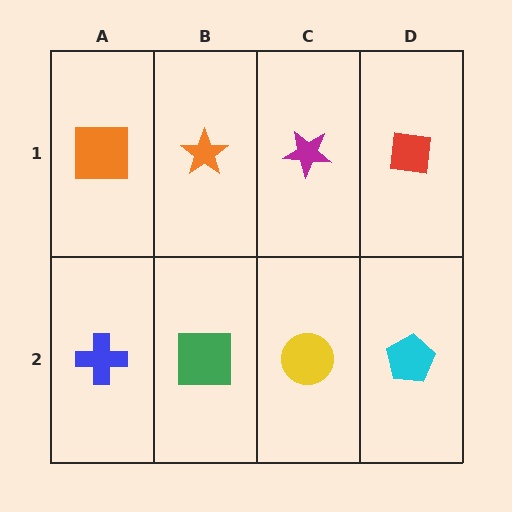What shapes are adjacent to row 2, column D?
A red square (row 1, column D), a yellow circle (row 2, column C).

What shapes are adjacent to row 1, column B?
A green square (row 2, column B), an orange square (row 1, column A), a magenta star (row 1, column C).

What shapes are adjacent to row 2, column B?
An orange star (row 1, column B), a blue cross (row 2, column A), a yellow circle (row 2, column C).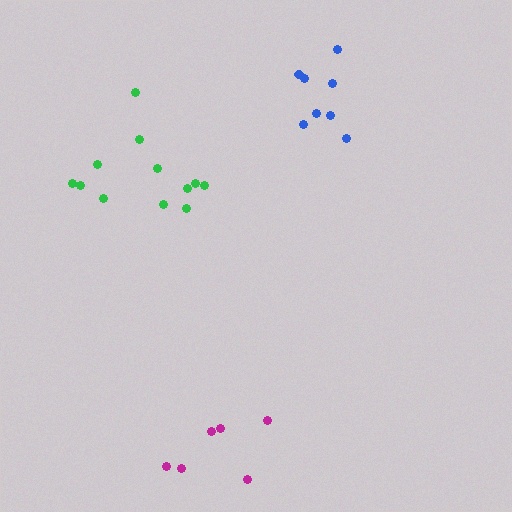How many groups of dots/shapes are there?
There are 3 groups.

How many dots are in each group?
Group 1: 8 dots, Group 2: 12 dots, Group 3: 6 dots (26 total).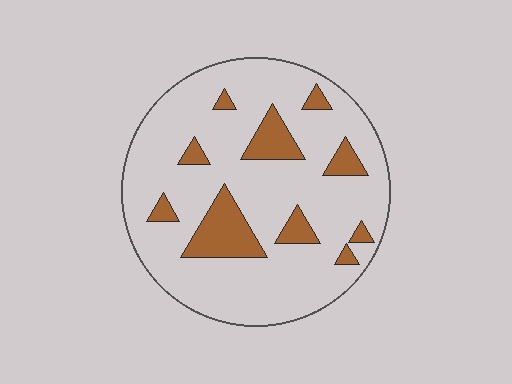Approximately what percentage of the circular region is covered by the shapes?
Approximately 15%.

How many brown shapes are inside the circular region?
10.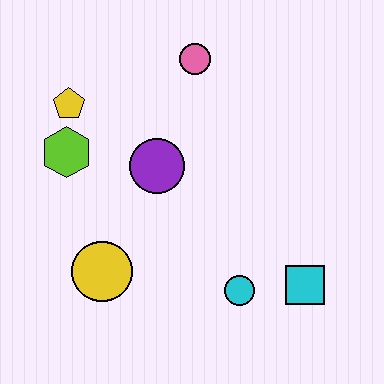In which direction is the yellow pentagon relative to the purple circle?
The yellow pentagon is to the left of the purple circle.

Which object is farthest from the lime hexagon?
The cyan square is farthest from the lime hexagon.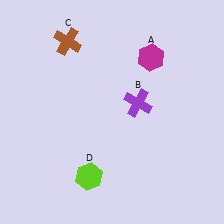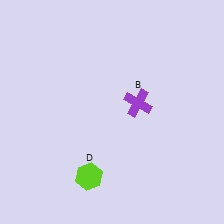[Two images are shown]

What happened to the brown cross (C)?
The brown cross (C) was removed in Image 2. It was in the top-left area of Image 1.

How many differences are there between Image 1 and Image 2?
There are 2 differences between the two images.